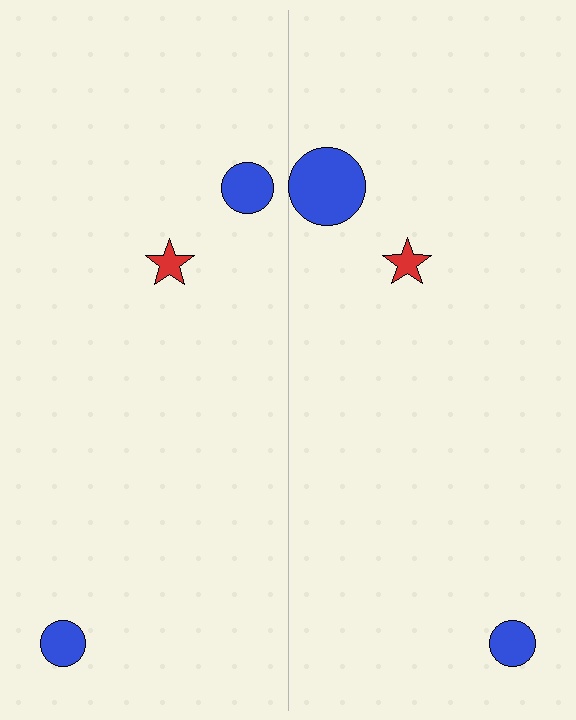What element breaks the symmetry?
The blue circle on the right side has a different size than its mirror counterpart.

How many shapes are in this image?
There are 6 shapes in this image.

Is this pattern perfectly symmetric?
No, the pattern is not perfectly symmetric. The blue circle on the right side has a different size than its mirror counterpart.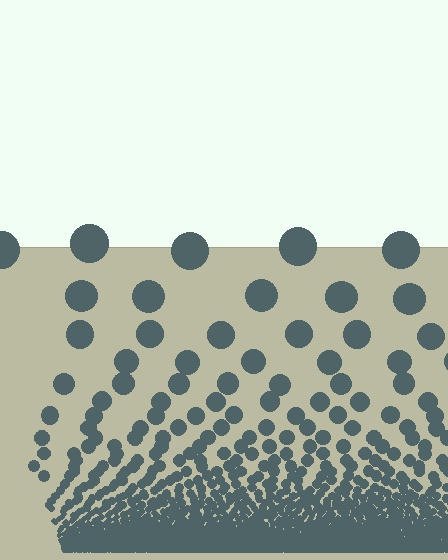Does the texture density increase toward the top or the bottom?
Density increases toward the bottom.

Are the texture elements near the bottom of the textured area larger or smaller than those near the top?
Smaller. The gradient is inverted — elements near the bottom are smaller and denser.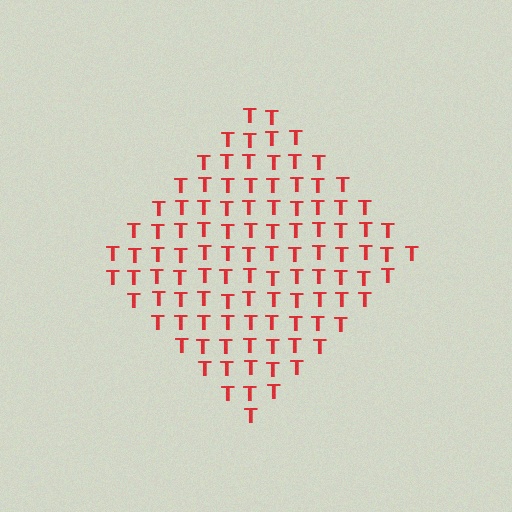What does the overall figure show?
The overall figure shows a diamond.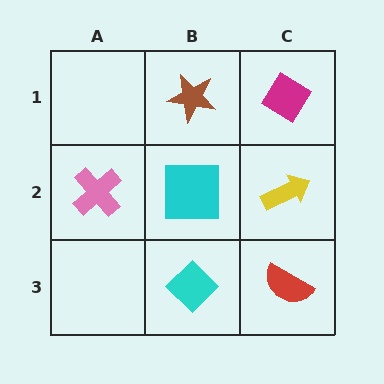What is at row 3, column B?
A cyan diamond.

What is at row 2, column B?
A cyan square.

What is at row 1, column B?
A brown star.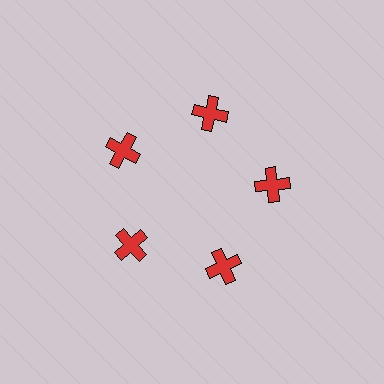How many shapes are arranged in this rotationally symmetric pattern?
There are 5 shapes, arranged in 5 groups of 1.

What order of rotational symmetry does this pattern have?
This pattern has 5-fold rotational symmetry.